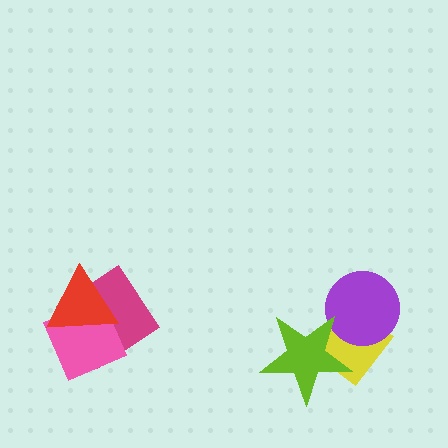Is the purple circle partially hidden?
Yes, it is partially covered by another shape.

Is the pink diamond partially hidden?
Yes, it is partially covered by another shape.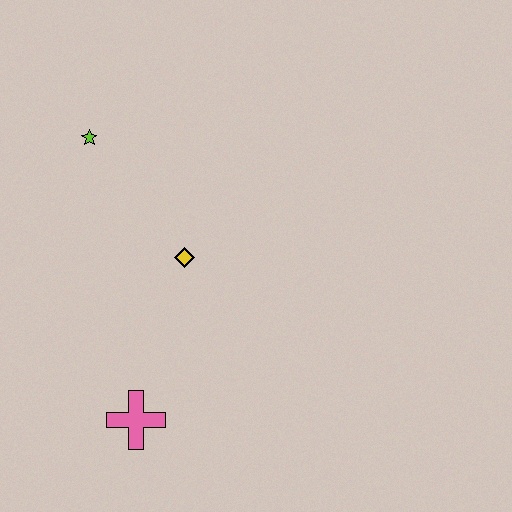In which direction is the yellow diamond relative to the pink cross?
The yellow diamond is above the pink cross.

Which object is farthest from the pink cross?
The lime star is farthest from the pink cross.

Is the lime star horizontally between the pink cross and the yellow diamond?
No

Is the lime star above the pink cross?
Yes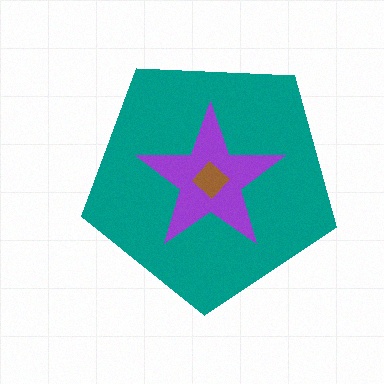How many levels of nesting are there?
3.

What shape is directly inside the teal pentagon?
The purple star.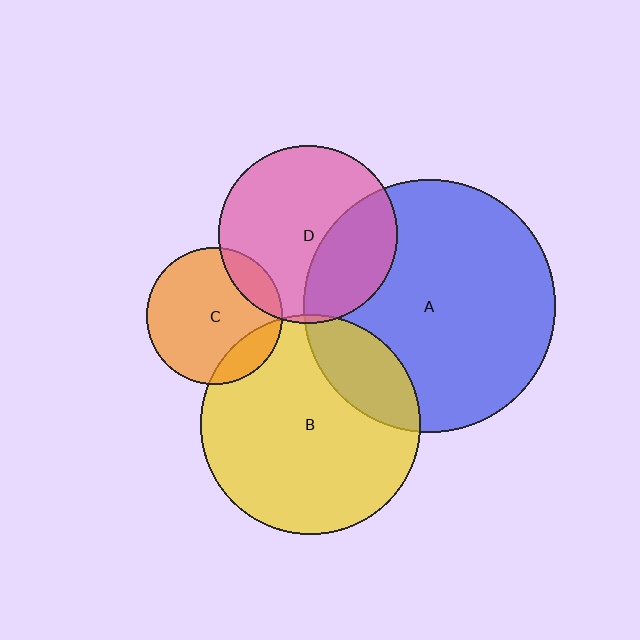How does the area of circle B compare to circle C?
Approximately 2.6 times.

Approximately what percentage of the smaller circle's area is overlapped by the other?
Approximately 20%.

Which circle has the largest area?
Circle A (blue).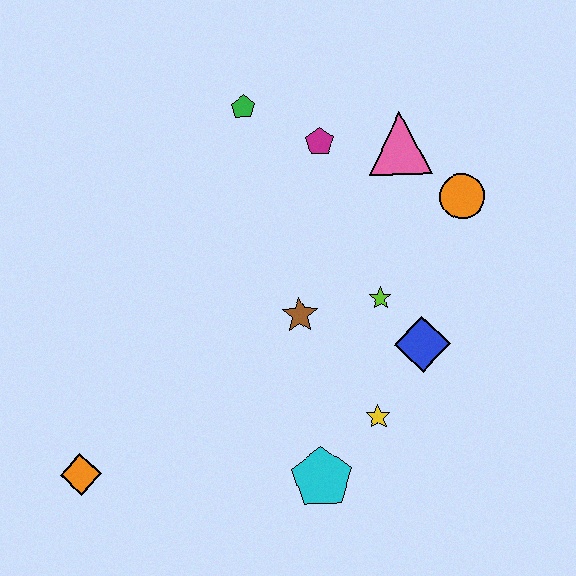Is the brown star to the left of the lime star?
Yes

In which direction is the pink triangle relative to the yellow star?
The pink triangle is above the yellow star.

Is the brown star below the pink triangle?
Yes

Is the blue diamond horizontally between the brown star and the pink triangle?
No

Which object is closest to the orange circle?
The pink triangle is closest to the orange circle.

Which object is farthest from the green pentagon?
The orange diamond is farthest from the green pentagon.